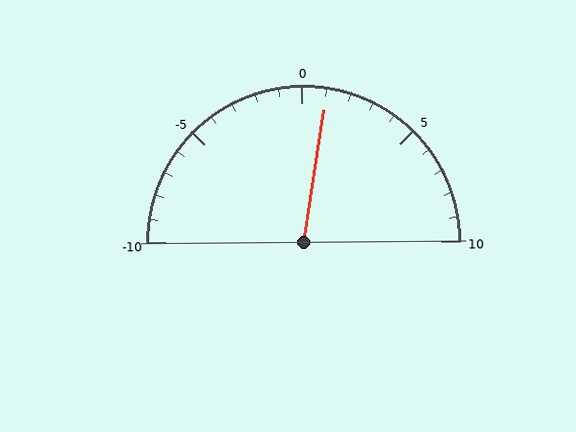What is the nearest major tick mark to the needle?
The nearest major tick mark is 0.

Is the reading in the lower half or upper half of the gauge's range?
The reading is in the upper half of the range (-10 to 10).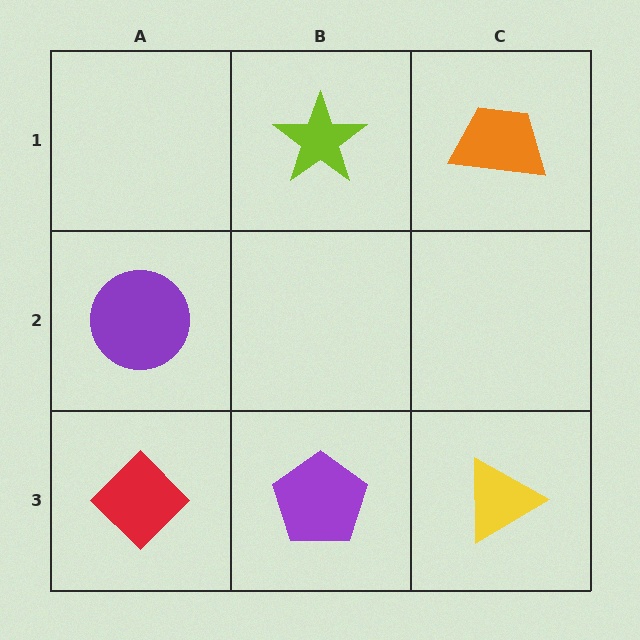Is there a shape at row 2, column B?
No, that cell is empty.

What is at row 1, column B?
A lime star.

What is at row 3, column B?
A purple pentagon.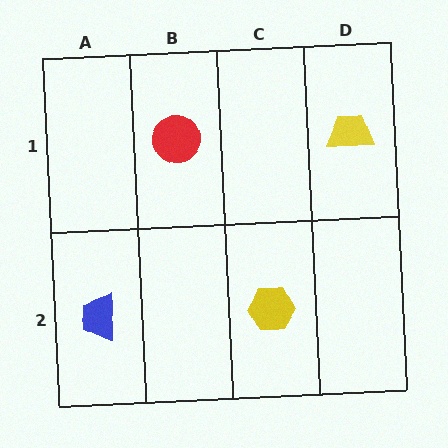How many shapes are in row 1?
2 shapes.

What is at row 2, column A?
A blue trapezoid.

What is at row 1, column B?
A red circle.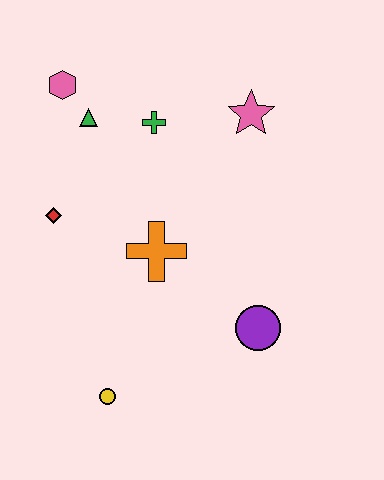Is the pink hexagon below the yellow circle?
No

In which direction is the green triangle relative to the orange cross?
The green triangle is above the orange cross.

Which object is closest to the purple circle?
The orange cross is closest to the purple circle.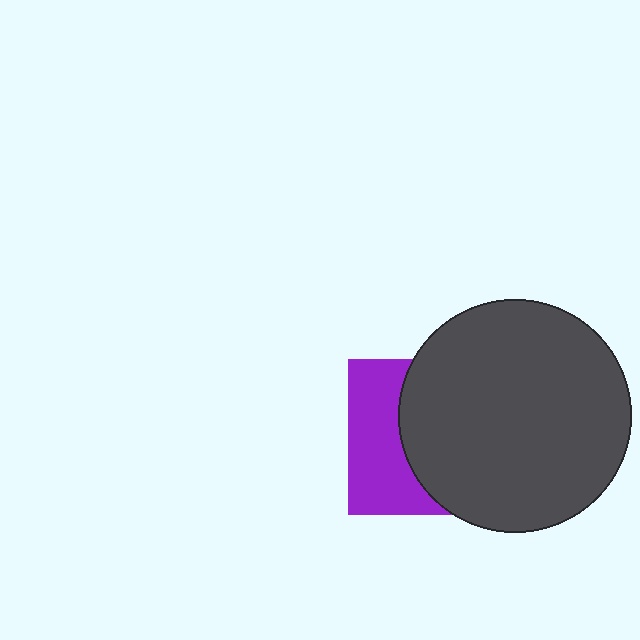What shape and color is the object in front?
The object in front is a dark gray circle.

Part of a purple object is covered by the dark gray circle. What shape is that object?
It is a square.